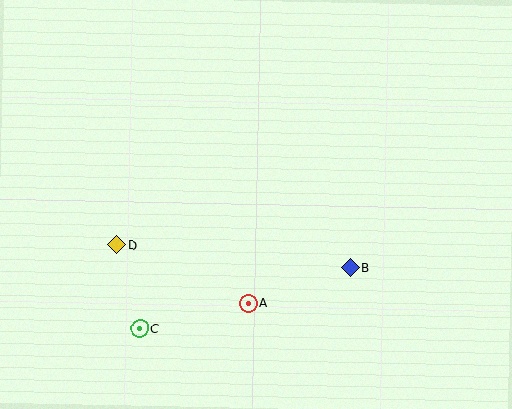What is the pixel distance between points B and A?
The distance between B and A is 108 pixels.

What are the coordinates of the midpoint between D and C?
The midpoint between D and C is at (128, 287).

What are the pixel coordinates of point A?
Point A is at (248, 303).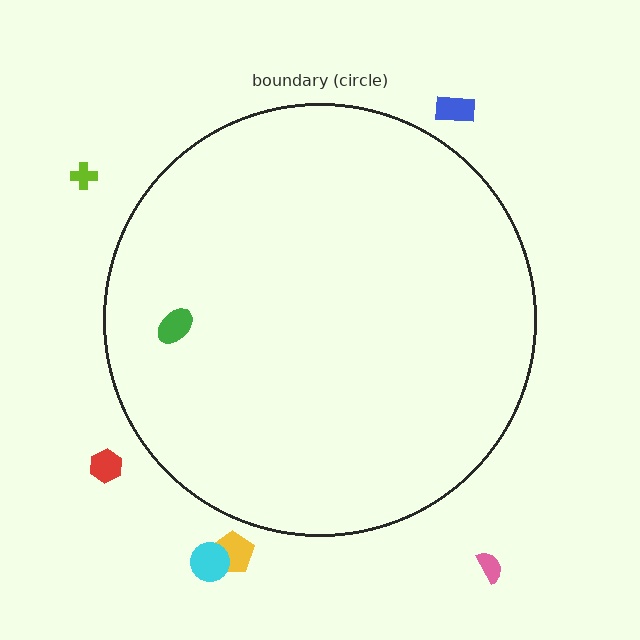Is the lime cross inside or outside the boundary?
Outside.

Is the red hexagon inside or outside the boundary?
Outside.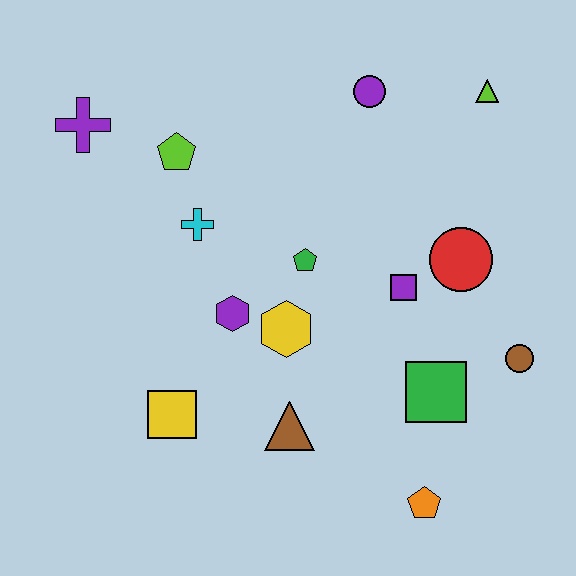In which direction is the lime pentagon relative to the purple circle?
The lime pentagon is to the left of the purple circle.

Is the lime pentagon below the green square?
No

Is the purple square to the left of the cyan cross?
No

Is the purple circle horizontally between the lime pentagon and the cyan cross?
No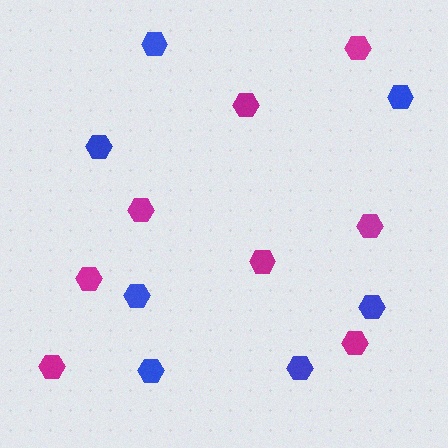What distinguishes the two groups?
There are 2 groups: one group of magenta hexagons (8) and one group of blue hexagons (7).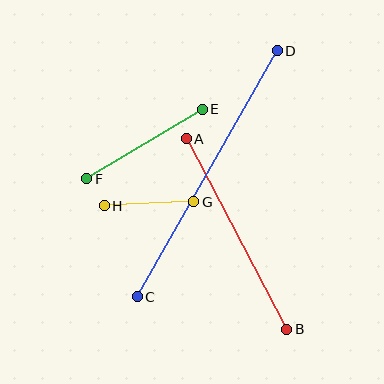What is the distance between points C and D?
The distance is approximately 283 pixels.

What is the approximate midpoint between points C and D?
The midpoint is at approximately (207, 174) pixels.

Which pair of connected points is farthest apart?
Points C and D are farthest apart.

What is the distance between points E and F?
The distance is approximately 135 pixels.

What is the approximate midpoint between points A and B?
The midpoint is at approximately (237, 234) pixels.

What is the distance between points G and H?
The distance is approximately 90 pixels.